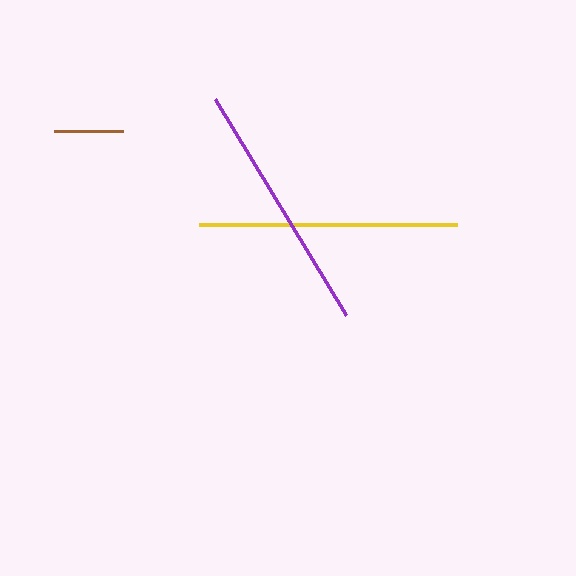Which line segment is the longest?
The yellow line is the longest at approximately 257 pixels.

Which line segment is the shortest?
The brown line is the shortest at approximately 69 pixels.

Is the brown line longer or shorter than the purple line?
The purple line is longer than the brown line.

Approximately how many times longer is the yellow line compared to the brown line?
The yellow line is approximately 3.7 times the length of the brown line.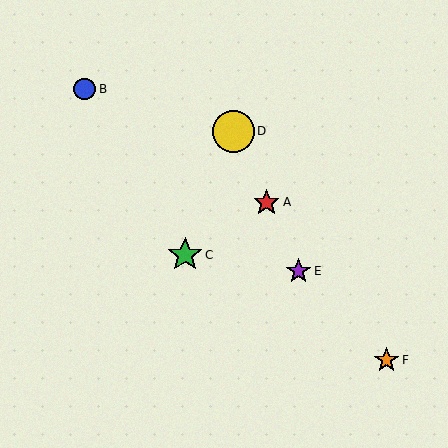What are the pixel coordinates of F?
Object F is at (387, 360).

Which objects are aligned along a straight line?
Objects A, D, E are aligned along a straight line.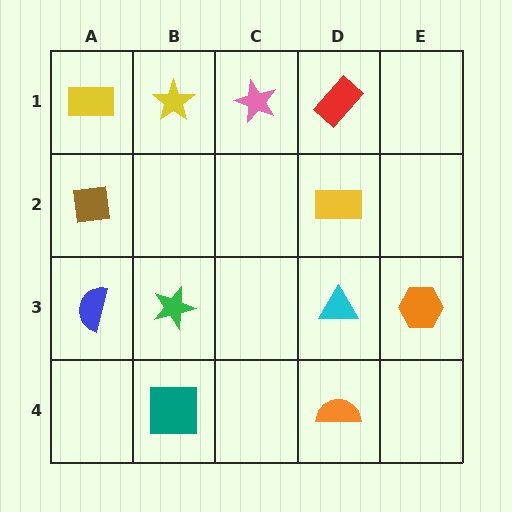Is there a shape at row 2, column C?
No, that cell is empty.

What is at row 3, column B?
A green star.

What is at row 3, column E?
An orange hexagon.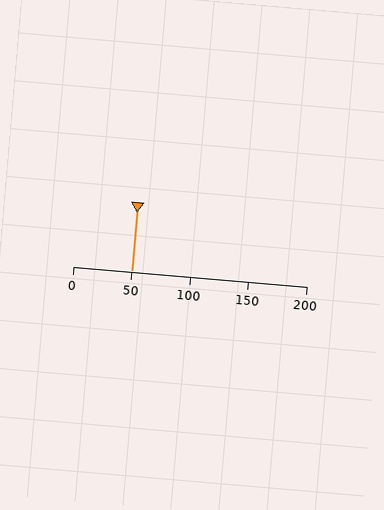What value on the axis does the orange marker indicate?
The marker indicates approximately 50.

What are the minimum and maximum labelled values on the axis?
The axis runs from 0 to 200.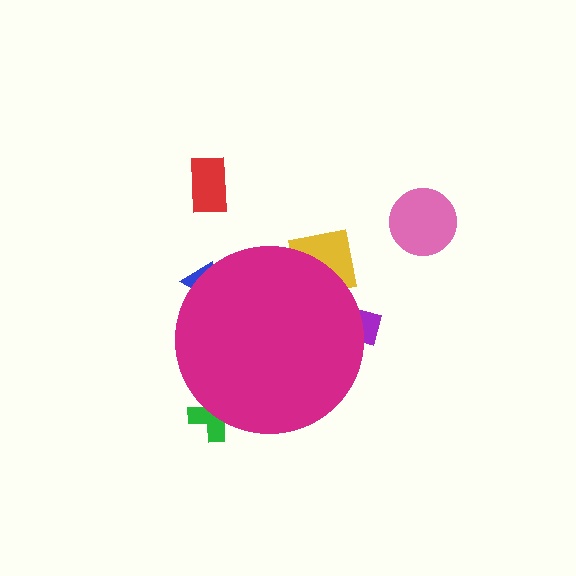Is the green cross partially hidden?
Yes, the green cross is partially hidden behind the magenta circle.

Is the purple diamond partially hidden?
Yes, the purple diamond is partially hidden behind the magenta circle.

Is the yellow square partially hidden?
Yes, the yellow square is partially hidden behind the magenta circle.